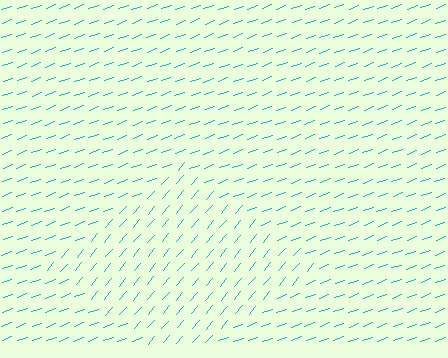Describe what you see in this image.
The image is filled with small cyan line segments. A diamond region in the image has lines oriented differently from the surrounding lines, creating a visible texture boundary.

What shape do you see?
I see a diamond.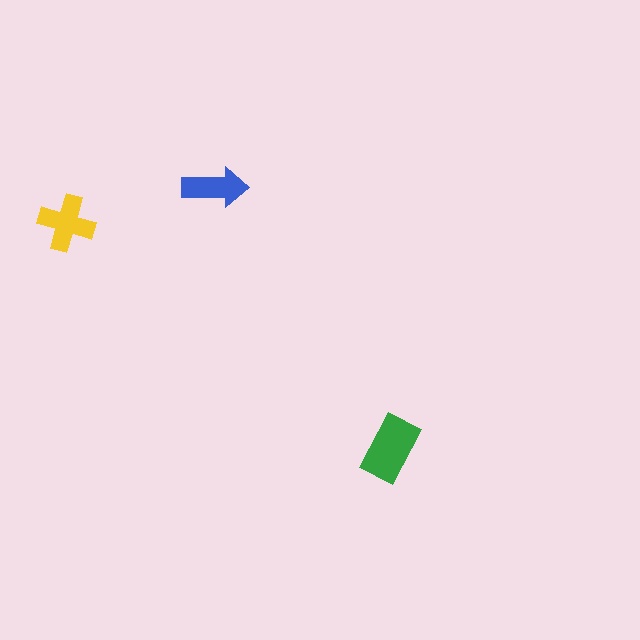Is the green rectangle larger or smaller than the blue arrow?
Larger.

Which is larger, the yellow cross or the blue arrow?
The yellow cross.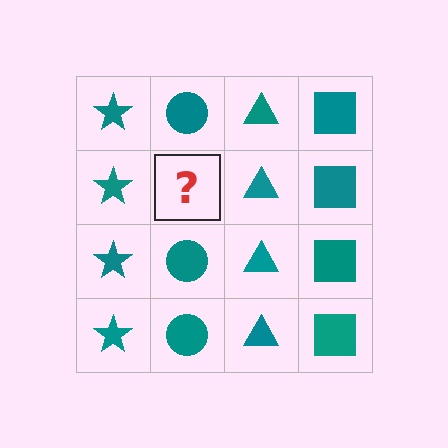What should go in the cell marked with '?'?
The missing cell should contain a teal circle.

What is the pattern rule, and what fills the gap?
The rule is that each column has a consistent shape. The gap should be filled with a teal circle.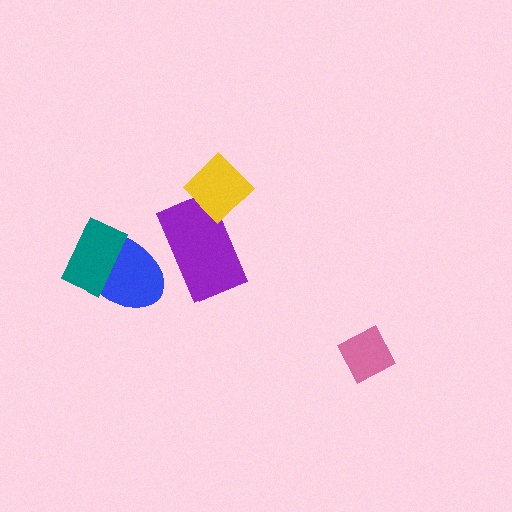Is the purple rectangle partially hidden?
Yes, it is partially covered by another shape.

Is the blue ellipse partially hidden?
Yes, it is partially covered by another shape.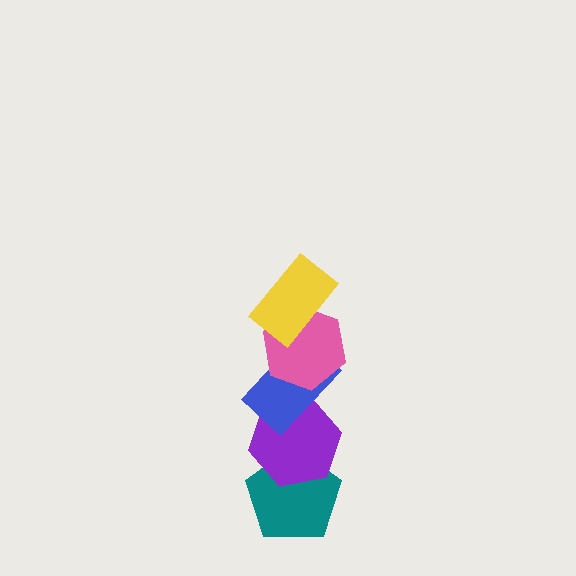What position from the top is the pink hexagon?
The pink hexagon is 2nd from the top.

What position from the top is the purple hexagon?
The purple hexagon is 4th from the top.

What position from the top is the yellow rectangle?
The yellow rectangle is 1st from the top.